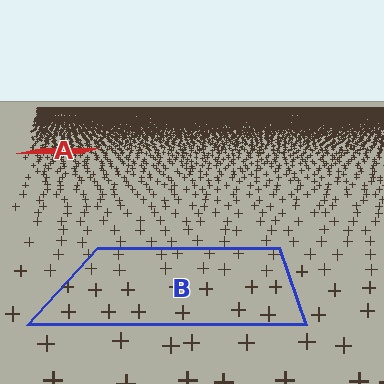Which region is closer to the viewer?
Region B is closer. The texture elements there are larger and more spread out.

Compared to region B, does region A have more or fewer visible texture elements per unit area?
Region A has more texture elements per unit area — they are packed more densely because it is farther away.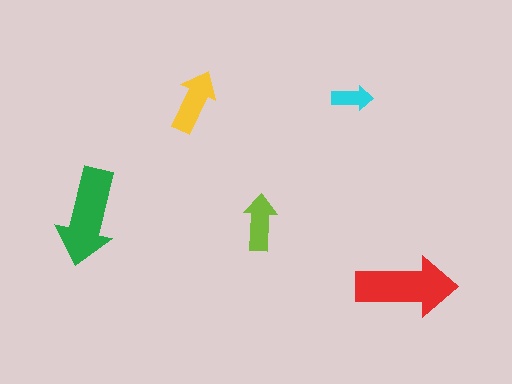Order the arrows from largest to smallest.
the red one, the green one, the yellow one, the lime one, the cyan one.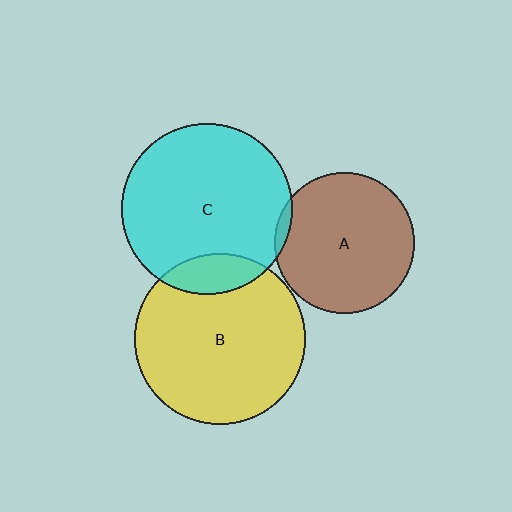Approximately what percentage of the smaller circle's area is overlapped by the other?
Approximately 15%.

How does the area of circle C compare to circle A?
Approximately 1.5 times.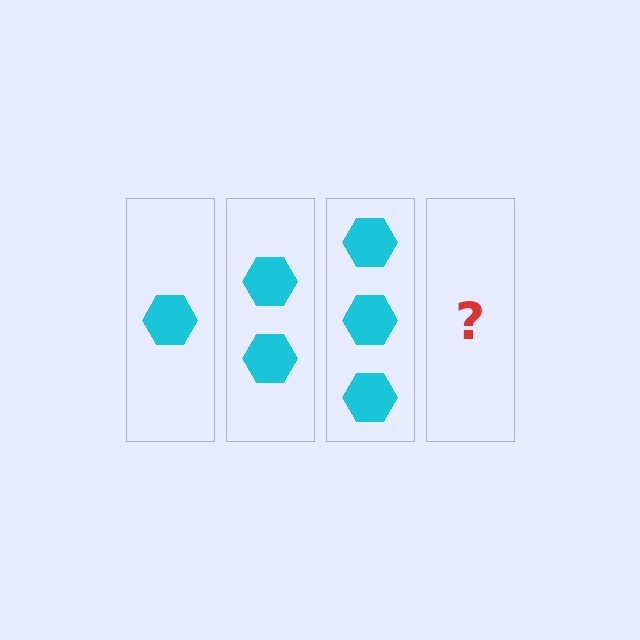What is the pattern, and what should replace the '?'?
The pattern is that each step adds one more hexagon. The '?' should be 4 hexagons.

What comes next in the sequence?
The next element should be 4 hexagons.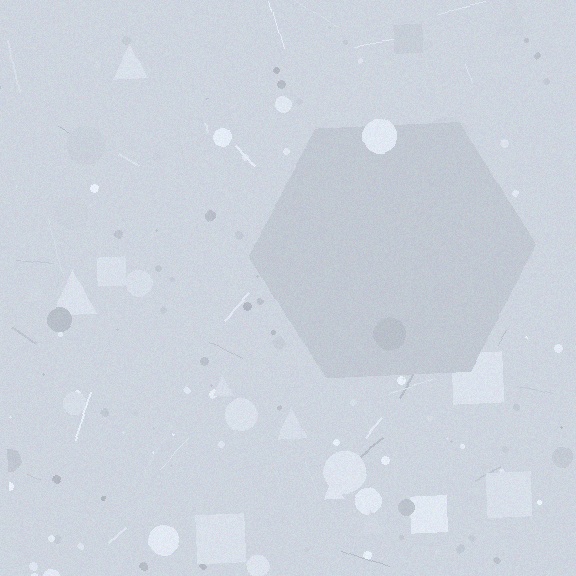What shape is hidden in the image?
A hexagon is hidden in the image.